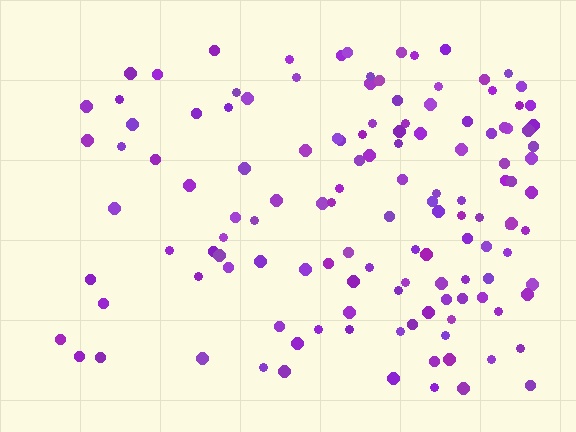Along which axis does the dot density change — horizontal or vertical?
Horizontal.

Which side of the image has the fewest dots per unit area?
The left.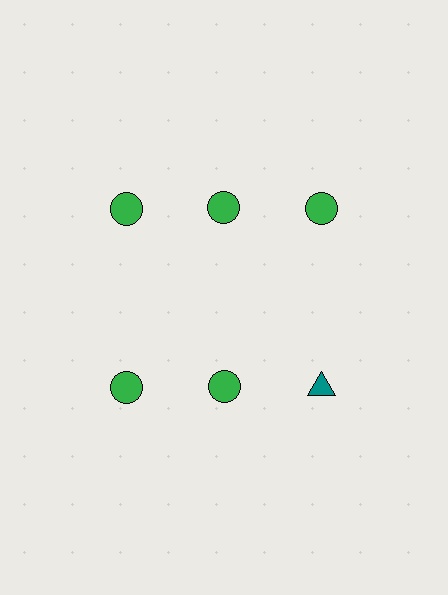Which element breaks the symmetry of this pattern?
The teal triangle in the second row, center column breaks the symmetry. All other shapes are green circles.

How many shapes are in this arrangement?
There are 6 shapes arranged in a grid pattern.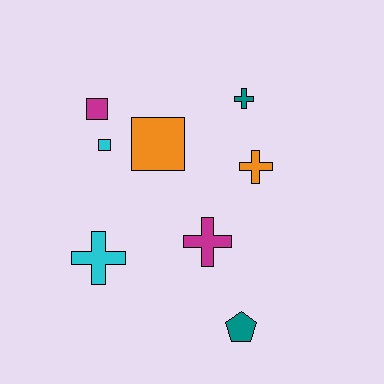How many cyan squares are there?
There is 1 cyan square.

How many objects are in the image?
There are 8 objects.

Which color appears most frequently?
Orange, with 2 objects.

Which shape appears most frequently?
Cross, with 4 objects.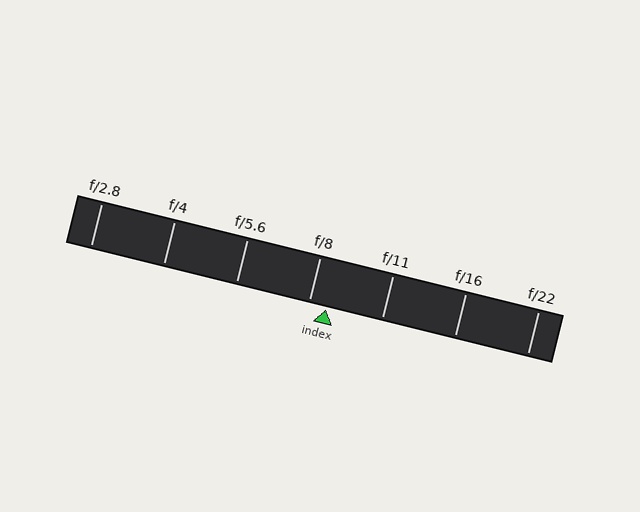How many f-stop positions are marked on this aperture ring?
There are 7 f-stop positions marked.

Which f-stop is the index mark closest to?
The index mark is closest to f/8.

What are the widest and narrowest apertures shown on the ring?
The widest aperture shown is f/2.8 and the narrowest is f/22.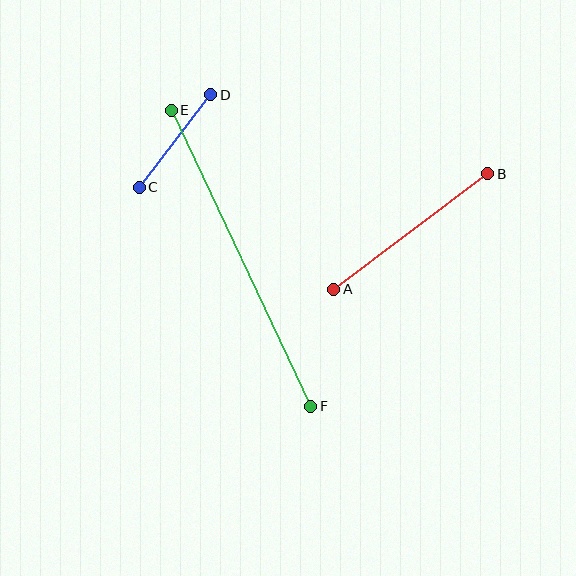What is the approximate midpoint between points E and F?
The midpoint is at approximately (241, 258) pixels.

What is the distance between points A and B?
The distance is approximately 193 pixels.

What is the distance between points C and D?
The distance is approximately 117 pixels.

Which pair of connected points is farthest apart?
Points E and F are farthest apart.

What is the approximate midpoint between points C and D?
The midpoint is at approximately (175, 141) pixels.